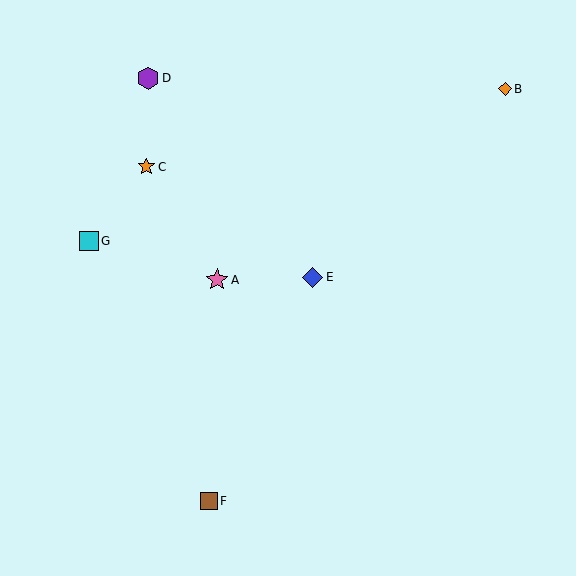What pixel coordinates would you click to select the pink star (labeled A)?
Click at (217, 280) to select the pink star A.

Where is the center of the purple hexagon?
The center of the purple hexagon is at (148, 78).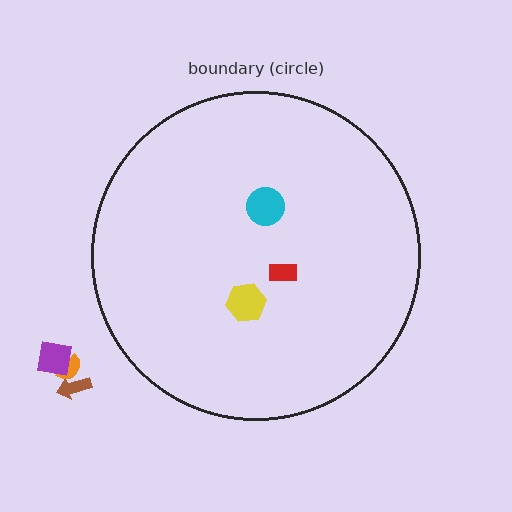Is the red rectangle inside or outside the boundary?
Inside.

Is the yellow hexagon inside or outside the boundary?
Inside.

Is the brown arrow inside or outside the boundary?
Outside.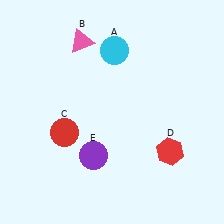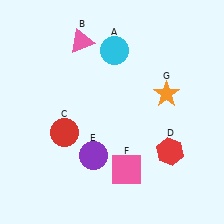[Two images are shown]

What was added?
A pink square (F), an orange star (G) were added in Image 2.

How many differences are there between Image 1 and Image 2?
There are 2 differences between the two images.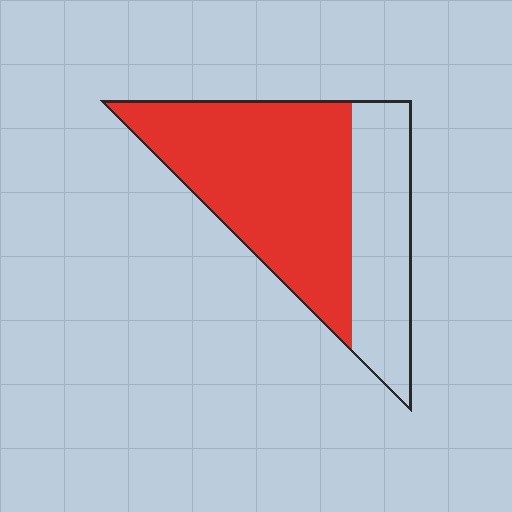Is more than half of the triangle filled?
Yes.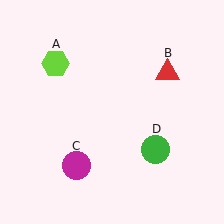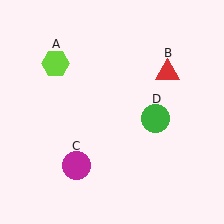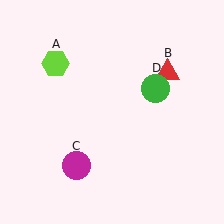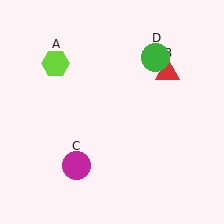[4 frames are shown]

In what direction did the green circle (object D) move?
The green circle (object D) moved up.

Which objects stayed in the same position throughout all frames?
Lime hexagon (object A) and red triangle (object B) and magenta circle (object C) remained stationary.